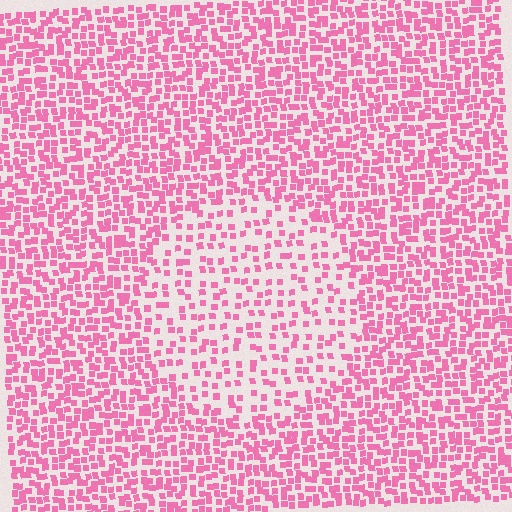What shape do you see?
I see a circle.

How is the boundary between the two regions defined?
The boundary is defined by a change in element density (approximately 2.0x ratio). All elements are the same color, size, and shape.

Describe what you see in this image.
The image contains small pink elements arranged at two different densities. A circle-shaped region is visible where the elements are less densely packed than the surrounding area.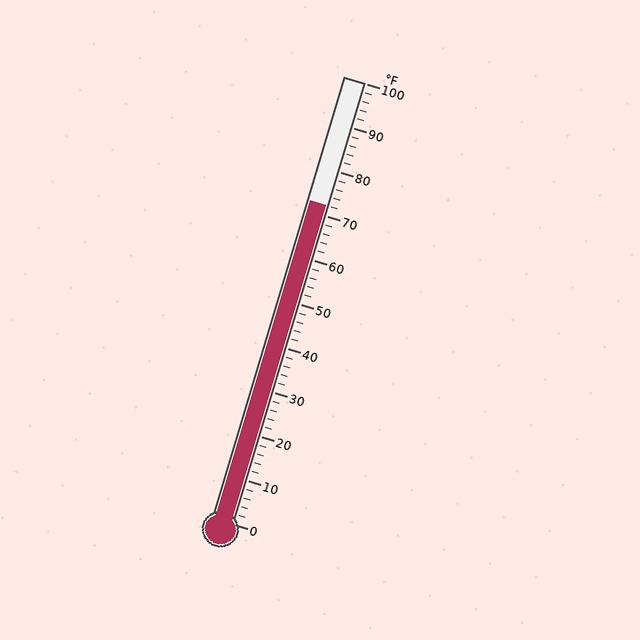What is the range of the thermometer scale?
The thermometer scale ranges from 0°F to 100°F.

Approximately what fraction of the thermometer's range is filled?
The thermometer is filled to approximately 70% of its range.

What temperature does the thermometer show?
The thermometer shows approximately 72°F.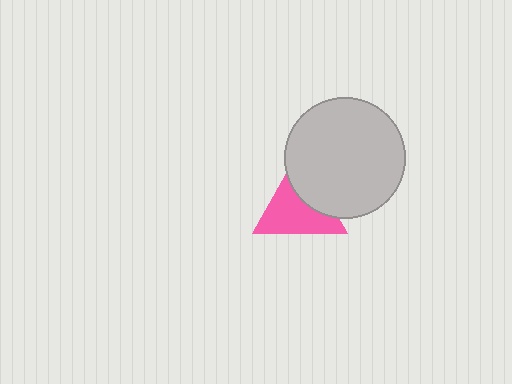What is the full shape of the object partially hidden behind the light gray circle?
The partially hidden object is a pink triangle.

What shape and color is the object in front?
The object in front is a light gray circle.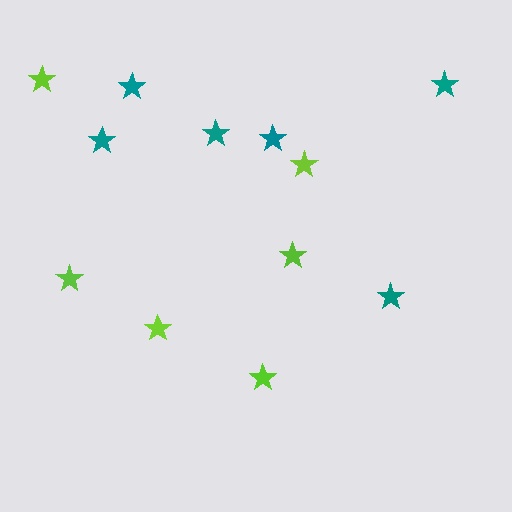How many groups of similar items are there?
There are 2 groups: one group of teal stars (6) and one group of lime stars (6).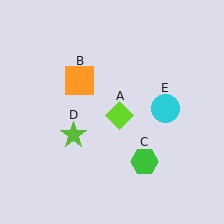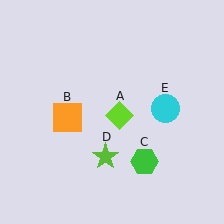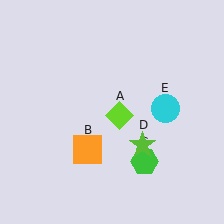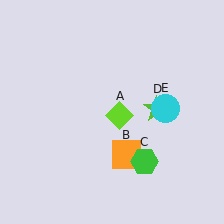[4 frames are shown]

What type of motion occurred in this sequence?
The orange square (object B), lime star (object D) rotated counterclockwise around the center of the scene.